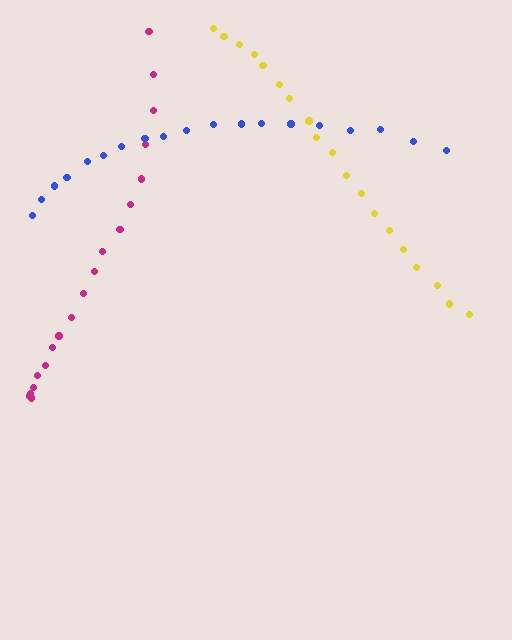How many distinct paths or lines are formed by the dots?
There are 3 distinct paths.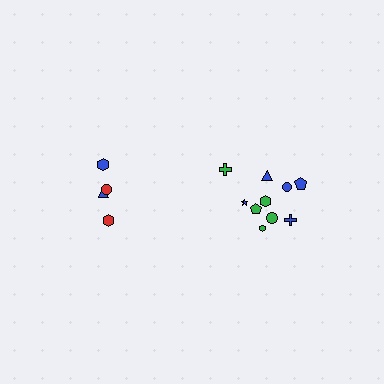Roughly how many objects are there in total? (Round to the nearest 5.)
Roughly 15 objects in total.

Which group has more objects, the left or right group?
The right group.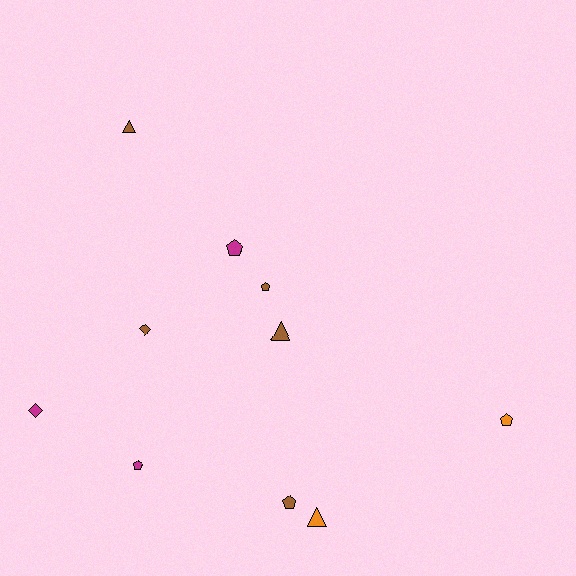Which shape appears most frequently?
Pentagon, with 5 objects.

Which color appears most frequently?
Brown, with 5 objects.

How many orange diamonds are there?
There are no orange diamonds.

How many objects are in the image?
There are 10 objects.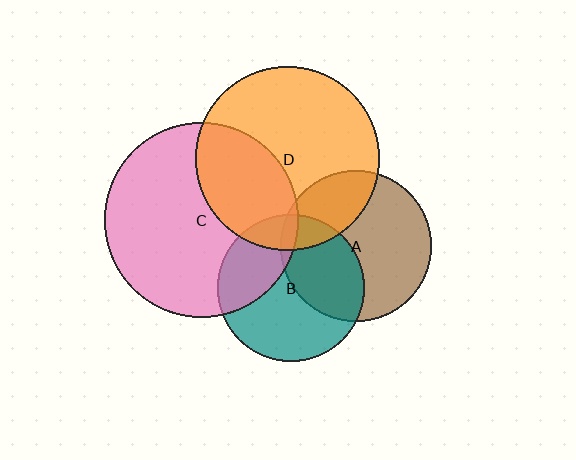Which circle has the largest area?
Circle C (pink).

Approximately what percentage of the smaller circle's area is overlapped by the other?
Approximately 35%.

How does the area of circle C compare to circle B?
Approximately 1.8 times.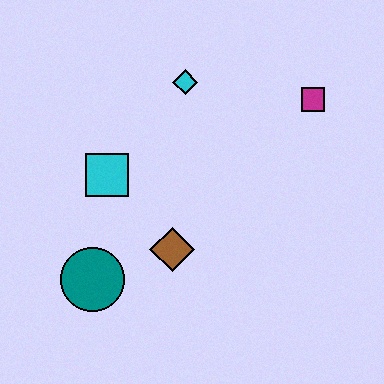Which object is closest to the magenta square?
The cyan diamond is closest to the magenta square.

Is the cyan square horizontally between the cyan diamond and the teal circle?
Yes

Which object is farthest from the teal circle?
The magenta square is farthest from the teal circle.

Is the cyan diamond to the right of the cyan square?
Yes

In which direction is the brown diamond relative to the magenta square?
The brown diamond is below the magenta square.